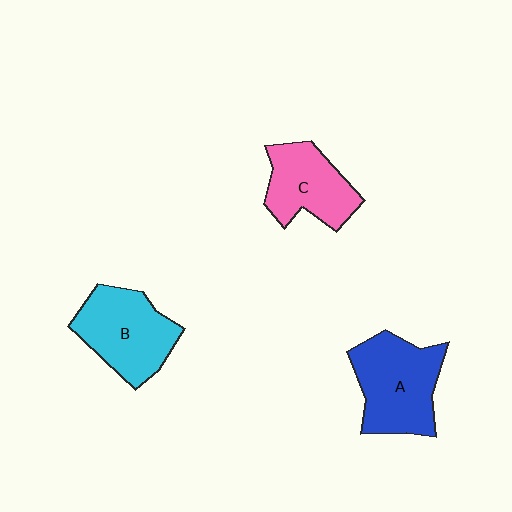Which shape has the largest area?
Shape A (blue).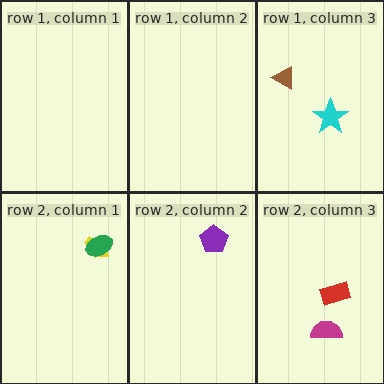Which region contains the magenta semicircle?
The row 2, column 3 region.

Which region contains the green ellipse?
The row 2, column 1 region.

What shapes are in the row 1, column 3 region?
The cyan star, the brown triangle.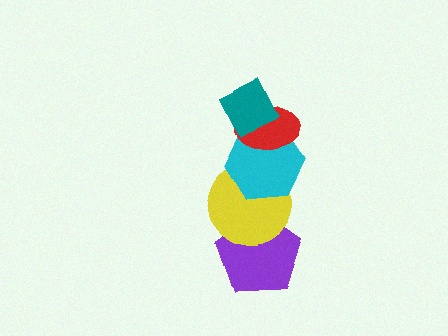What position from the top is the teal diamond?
The teal diamond is 1st from the top.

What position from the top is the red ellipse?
The red ellipse is 2nd from the top.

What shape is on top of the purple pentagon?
The yellow circle is on top of the purple pentagon.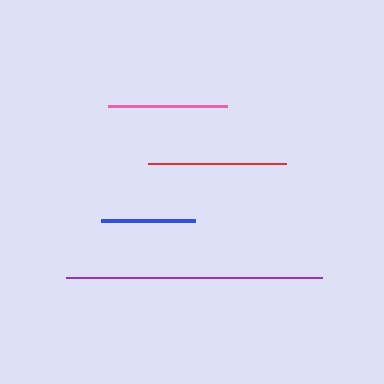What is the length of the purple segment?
The purple segment is approximately 256 pixels long.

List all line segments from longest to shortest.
From longest to shortest: purple, red, pink, blue.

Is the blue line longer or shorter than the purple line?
The purple line is longer than the blue line.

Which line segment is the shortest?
The blue line is the shortest at approximately 94 pixels.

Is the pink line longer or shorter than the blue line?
The pink line is longer than the blue line.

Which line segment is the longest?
The purple line is the longest at approximately 256 pixels.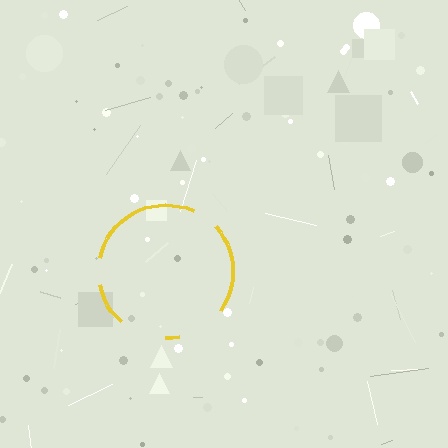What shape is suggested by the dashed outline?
The dashed outline suggests a circle.